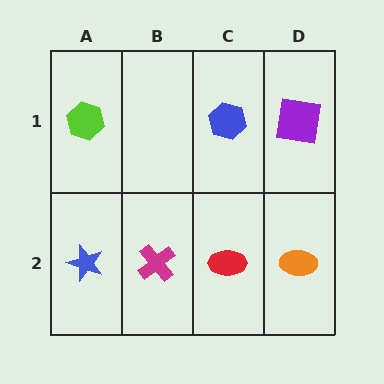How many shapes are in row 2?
4 shapes.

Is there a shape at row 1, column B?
No, that cell is empty.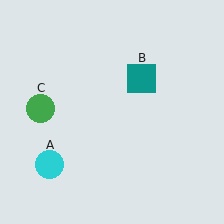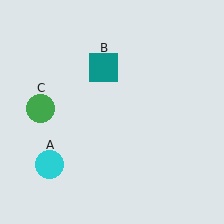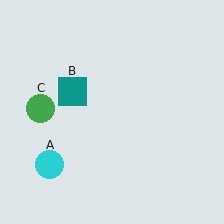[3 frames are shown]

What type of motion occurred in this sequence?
The teal square (object B) rotated counterclockwise around the center of the scene.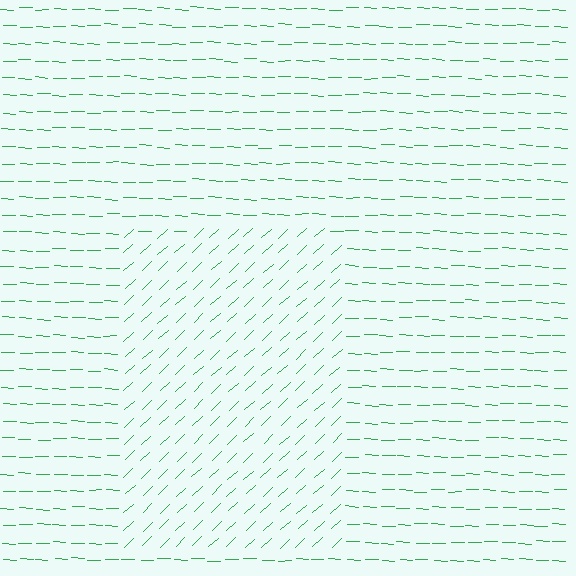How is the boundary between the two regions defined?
The boundary is defined purely by a change in line orientation (approximately 45 degrees difference). All lines are the same color and thickness.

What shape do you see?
I see a rectangle.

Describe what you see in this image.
The image is filled with small green line segments. A rectangle region in the image has lines oriented differently from the surrounding lines, creating a visible texture boundary.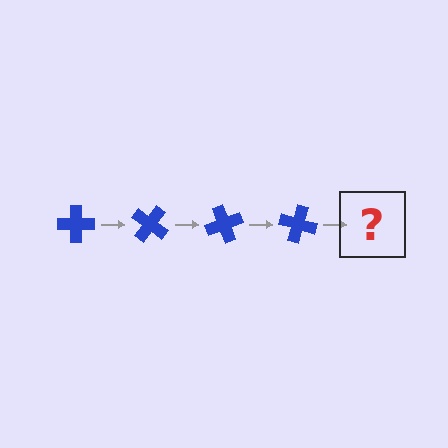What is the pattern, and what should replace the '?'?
The pattern is that the cross rotates 35 degrees each step. The '?' should be a blue cross rotated 140 degrees.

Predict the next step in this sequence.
The next step is a blue cross rotated 140 degrees.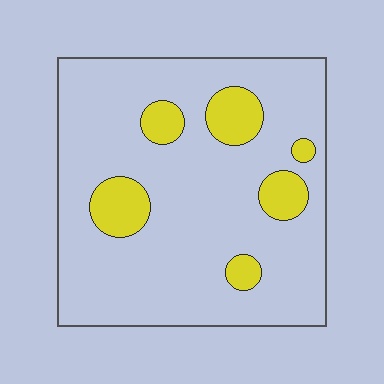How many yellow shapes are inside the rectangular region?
6.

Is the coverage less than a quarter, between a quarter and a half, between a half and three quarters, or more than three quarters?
Less than a quarter.